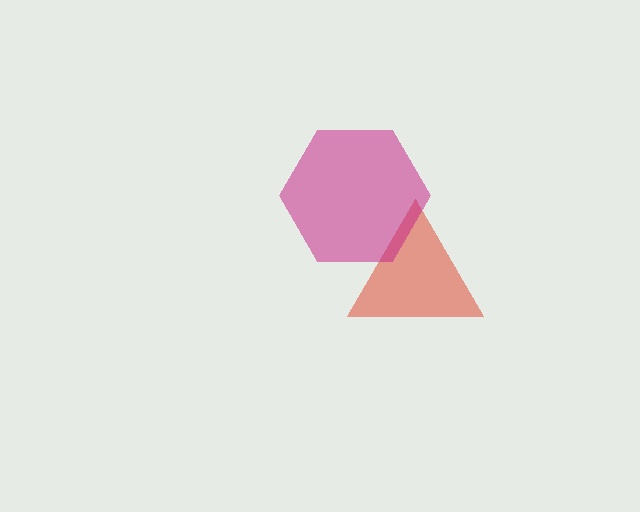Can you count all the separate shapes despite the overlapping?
Yes, there are 2 separate shapes.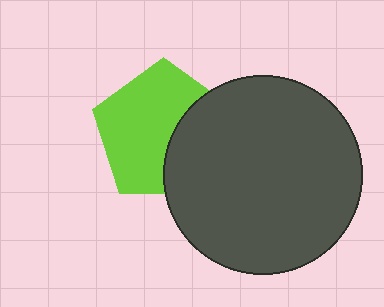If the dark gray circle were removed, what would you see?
You would see the complete lime pentagon.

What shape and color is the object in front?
The object in front is a dark gray circle.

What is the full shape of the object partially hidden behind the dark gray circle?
The partially hidden object is a lime pentagon.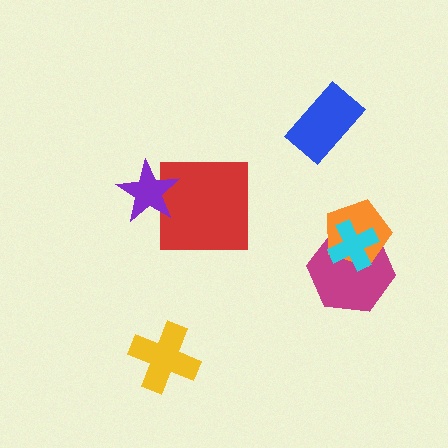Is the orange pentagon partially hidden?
Yes, it is partially covered by another shape.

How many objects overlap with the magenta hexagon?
2 objects overlap with the magenta hexagon.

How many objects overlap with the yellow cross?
0 objects overlap with the yellow cross.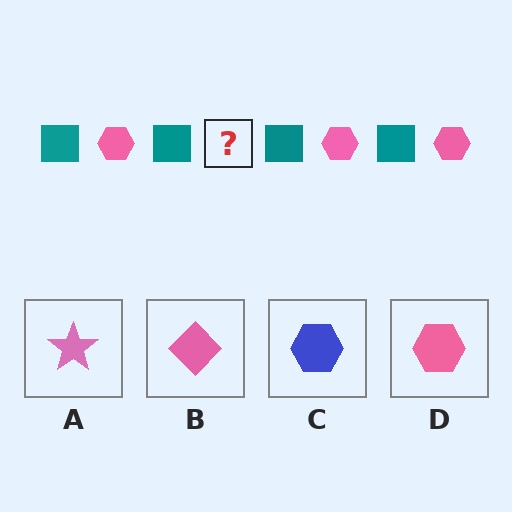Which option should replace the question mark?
Option D.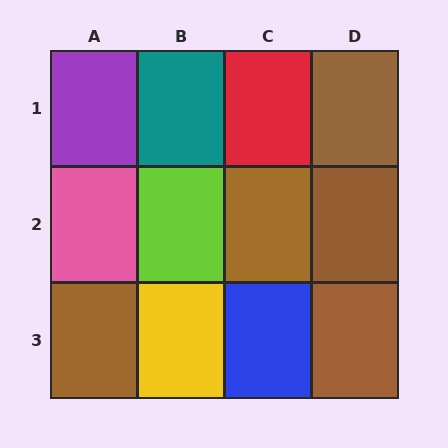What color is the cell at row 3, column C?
Blue.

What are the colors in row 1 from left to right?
Purple, teal, red, brown.